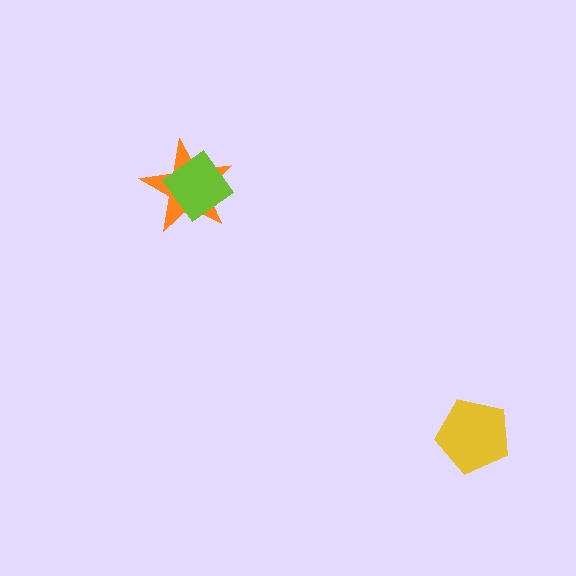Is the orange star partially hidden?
Yes, it is partially covered by another shape.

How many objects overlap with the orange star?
1 object overlaps with the orange star.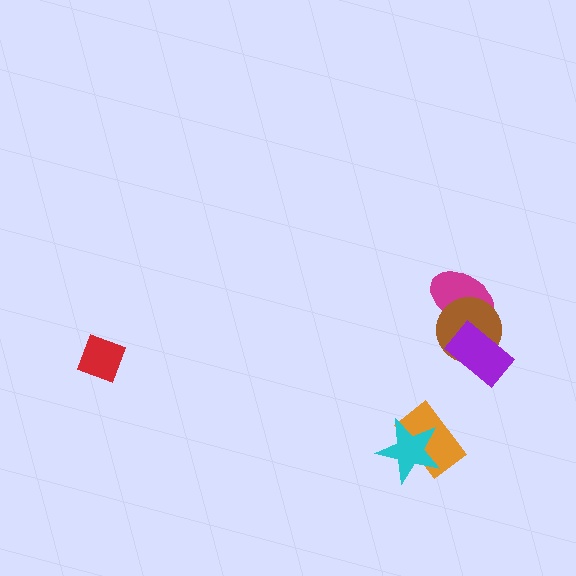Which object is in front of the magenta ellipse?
The brown circle is in front of the magenta ellipse.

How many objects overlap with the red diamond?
0 objects overlap with the red diamond.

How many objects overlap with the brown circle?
2 objects overlap with the brown circle.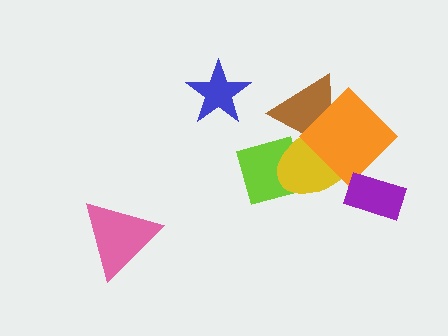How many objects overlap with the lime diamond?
2 objects overlap with the lime diamond.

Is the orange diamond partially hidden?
Yes, it is partially covered by another shape.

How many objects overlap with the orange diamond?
3 objects overlap with the orange diamond.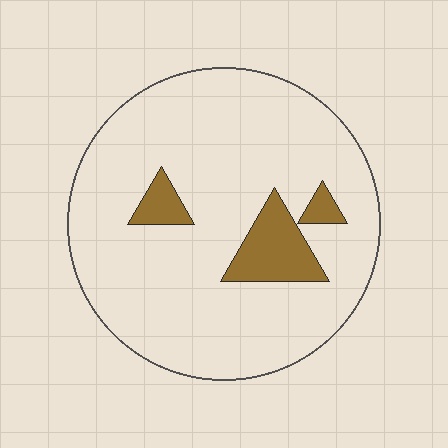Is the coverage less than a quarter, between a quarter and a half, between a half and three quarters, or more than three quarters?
Less than a quarter.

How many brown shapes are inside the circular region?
3.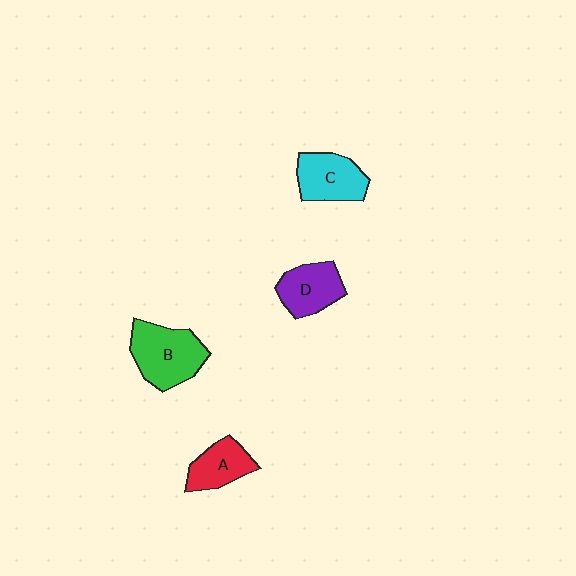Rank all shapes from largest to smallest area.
From largest to smallest: B (green), C (cyan), D (purple), A (red).